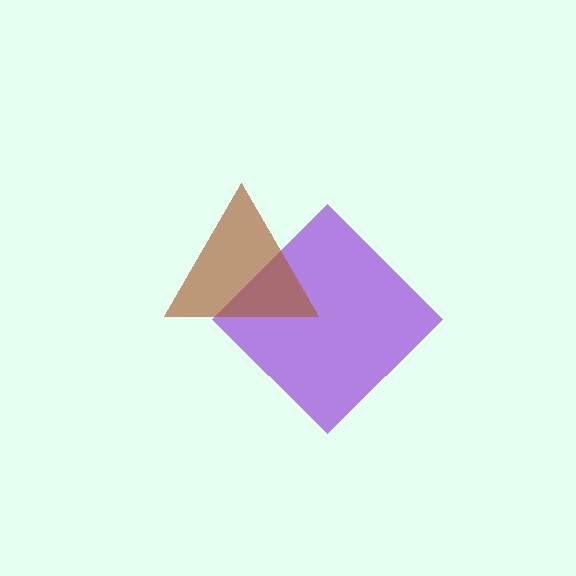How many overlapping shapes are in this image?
There are 2 overlapping shapes in the image.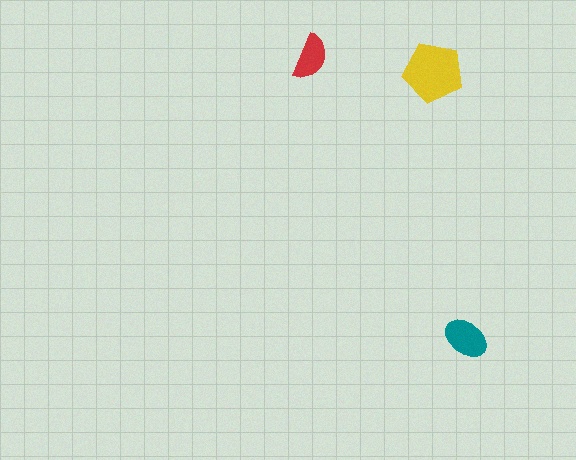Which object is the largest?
The yellow pentagon.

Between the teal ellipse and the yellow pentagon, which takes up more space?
The yellow pentagon.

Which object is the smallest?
The red semicircle.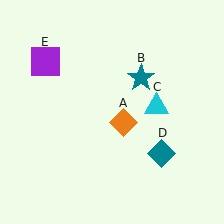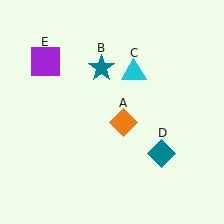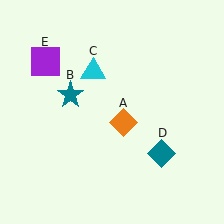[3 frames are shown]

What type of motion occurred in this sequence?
The teal star (object B), cyan triangle (object C) rotated counterclockwise around the center of the scene.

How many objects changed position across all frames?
2 objects changed position: teal star (object B), cyan triangle (object C).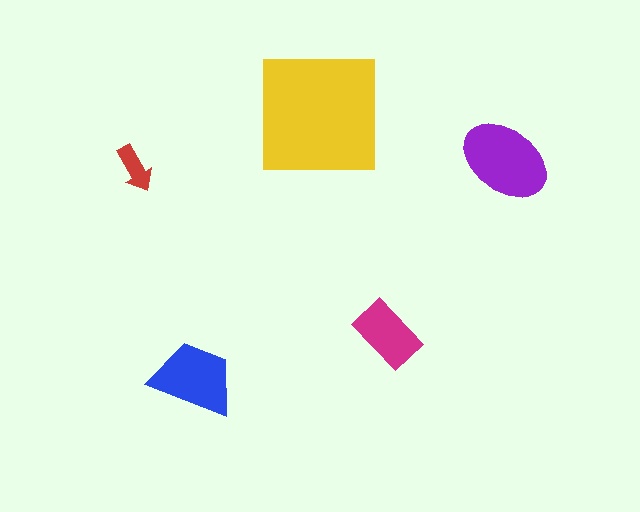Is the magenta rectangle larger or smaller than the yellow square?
Smaller.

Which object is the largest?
The yellow square.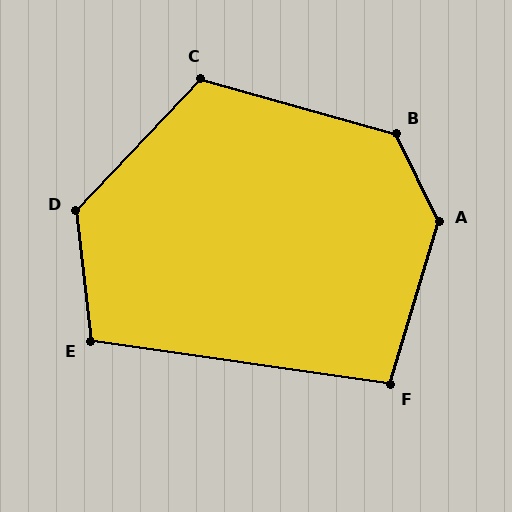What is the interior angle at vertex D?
Approximately 130 degrees (obtuse).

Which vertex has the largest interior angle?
A, at approximately 138 degrees.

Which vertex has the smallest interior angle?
F, at approximately 98 degrees.